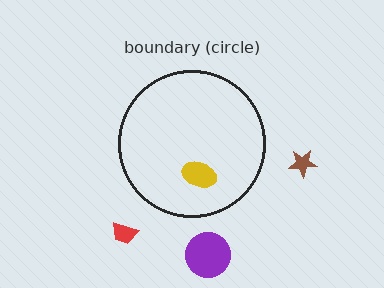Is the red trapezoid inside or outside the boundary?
Outside.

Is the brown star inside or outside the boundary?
Outside.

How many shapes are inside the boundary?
1 inside, 3 outside.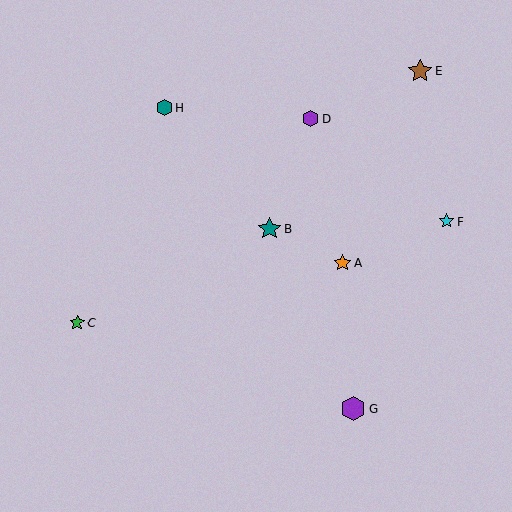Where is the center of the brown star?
The center of the brown star is at (420, 71).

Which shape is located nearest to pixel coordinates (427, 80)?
The brown star (labeled E) at (420, 71) is nearest to that location.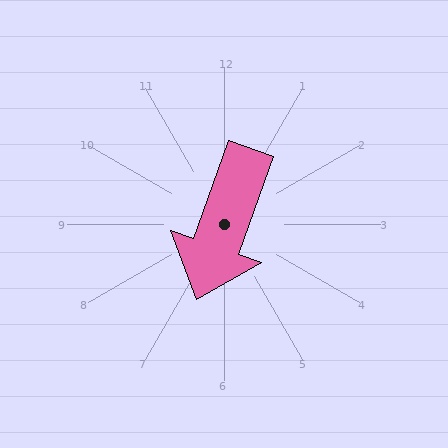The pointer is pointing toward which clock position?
Roughly 7 o'clock.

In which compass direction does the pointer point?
South.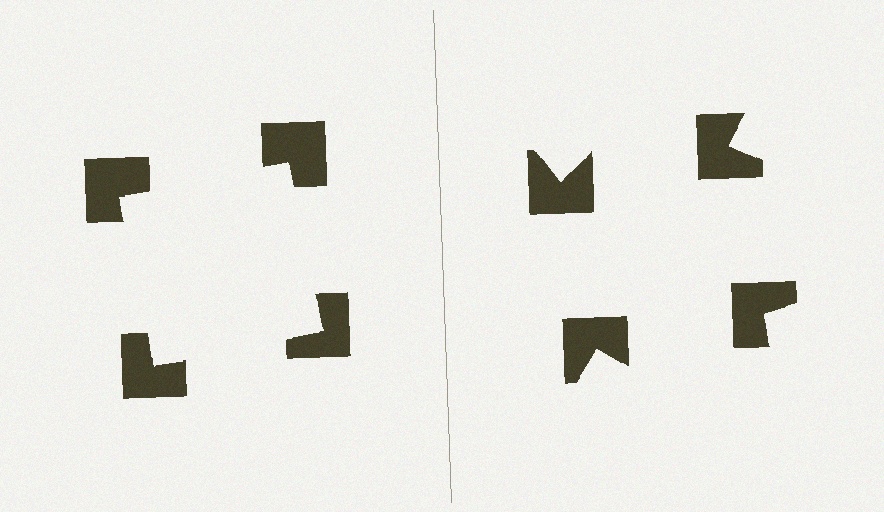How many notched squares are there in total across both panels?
8 — 4 on each side.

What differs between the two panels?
The notched squares are positioned identically on both sides; only the wedge orientations differ. On the left they align to a square; on the right they are misaligned.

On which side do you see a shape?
An illusory square appears on the left side. On the right side the wedge cuts are rotated, so no coherent shape forms.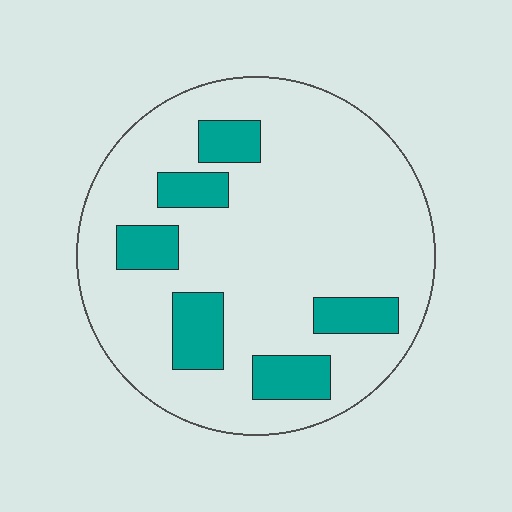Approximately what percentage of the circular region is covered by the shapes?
Approximately 20%.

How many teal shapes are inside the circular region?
6.